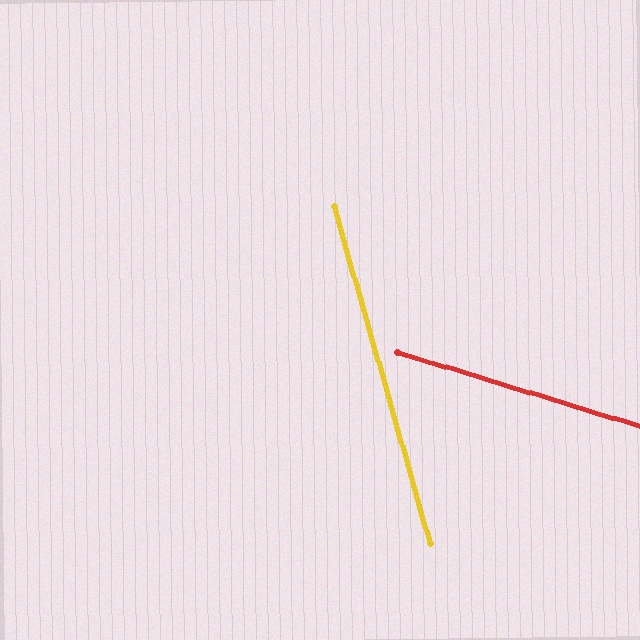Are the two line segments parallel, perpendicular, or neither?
Neither parallel nor perpendicular — they differ by about 57°.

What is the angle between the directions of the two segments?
Approximately 57 degrees.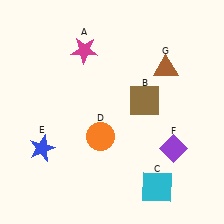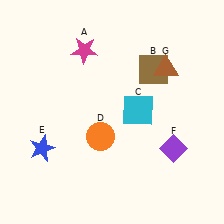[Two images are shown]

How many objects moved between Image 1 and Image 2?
2 objects moved between the two images.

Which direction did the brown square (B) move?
The brown square (B) moved up.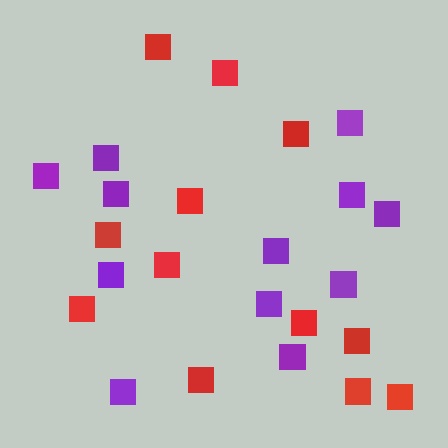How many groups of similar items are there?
There are 2 groups: one group of red squares (12) and one group of purple squares (12).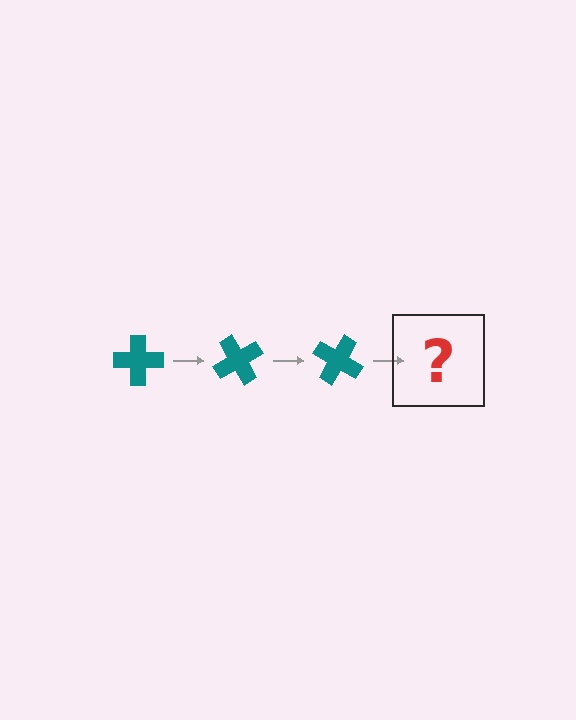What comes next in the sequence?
The next element should be a teal cross rotated 180 degrees.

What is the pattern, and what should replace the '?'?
The pattern is that the cross rotates 60 degrees each step. The '?' should be a teal cross rotated 180 degrees.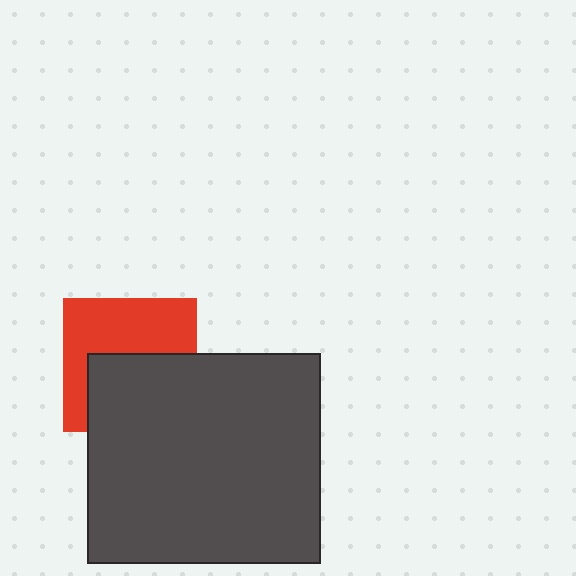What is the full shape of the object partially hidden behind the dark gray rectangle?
The partially hidden object is a red square.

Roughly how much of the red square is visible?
About half of it is visible (roughly 52%).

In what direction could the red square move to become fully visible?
The red square could move up. That would shift it out from behind the dark gray rectangle entirely.